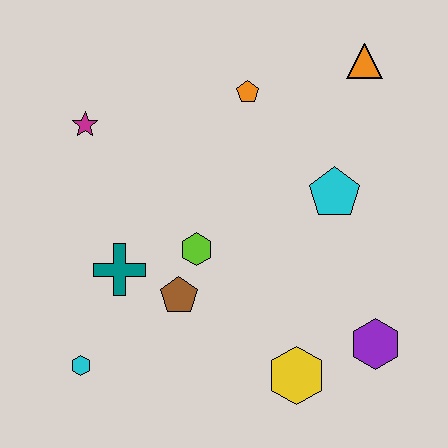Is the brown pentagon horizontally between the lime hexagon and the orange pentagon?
No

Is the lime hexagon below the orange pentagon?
Yes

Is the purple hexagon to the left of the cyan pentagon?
No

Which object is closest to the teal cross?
The brown pentagon is closest to the teal cross.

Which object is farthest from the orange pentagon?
The cyan hexagon is farthest from the orange pentagon.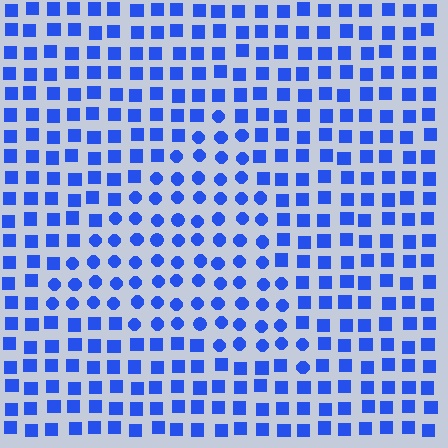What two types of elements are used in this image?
The image uses circles inside the triangle region and squares outside it.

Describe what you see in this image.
The image is filled with small blue elements arranged in a uniform grid. A triangle-shaped region contains circles, while the surrounding area contains squares. The boundary is defined purely by the change in element shape.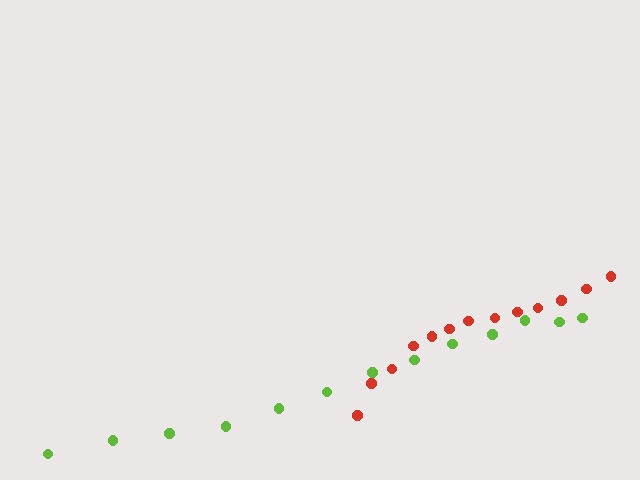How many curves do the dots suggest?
There are 2 distinct paths.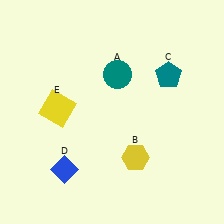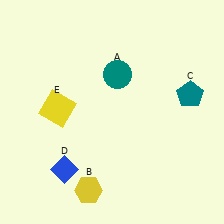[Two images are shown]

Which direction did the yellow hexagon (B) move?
The yellow hexagon (B) moved left.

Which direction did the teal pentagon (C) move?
The teal pentagon (C) moved right.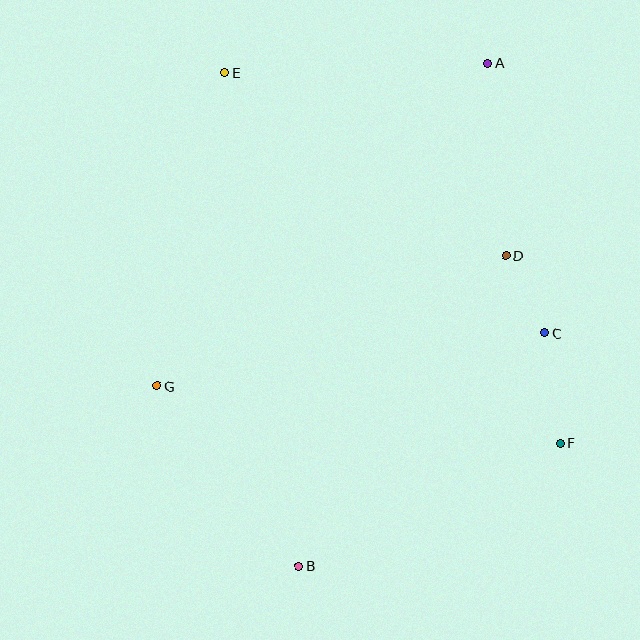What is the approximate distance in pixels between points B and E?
The distance between B and E is approximately 499 pixels.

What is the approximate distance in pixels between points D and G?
The distance between D and G is approximately 372 pixels.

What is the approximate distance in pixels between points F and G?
The distance between F and G is approximately 407 pixels.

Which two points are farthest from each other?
Points A and B are farthest from each other.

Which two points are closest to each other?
Points C and D are closest to each other.